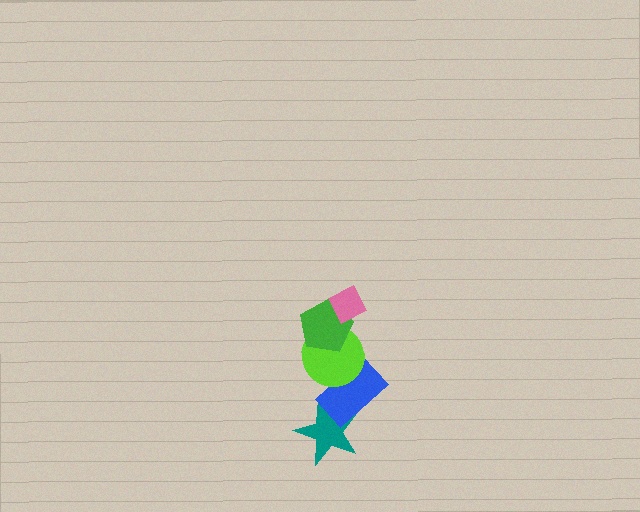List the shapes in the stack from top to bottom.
From top to bottom: the pink diamond, the green pentagon, the lime circle, the blue rectangle, the teal star.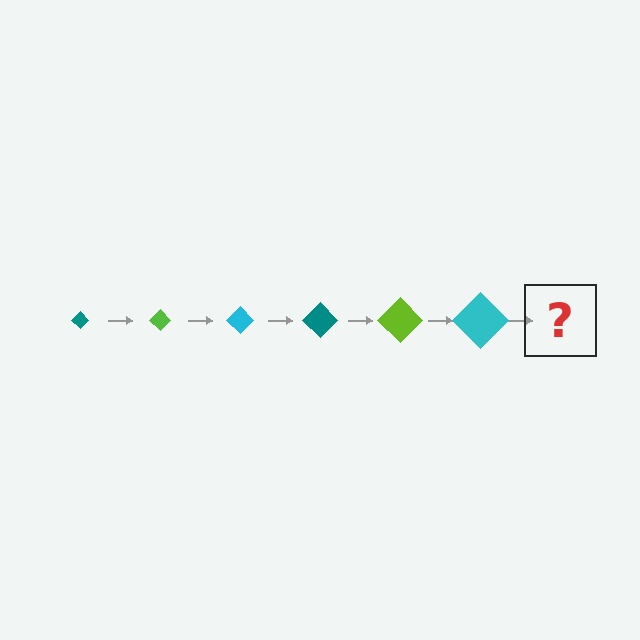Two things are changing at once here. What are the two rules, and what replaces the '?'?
The two rules are that the diamond grows larger each step and the color cycles through teal, lime, and cyan. The '?' should be a teal diamond, larger than the previous one.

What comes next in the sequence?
The next element should be a teal diamond, larger than the previous one.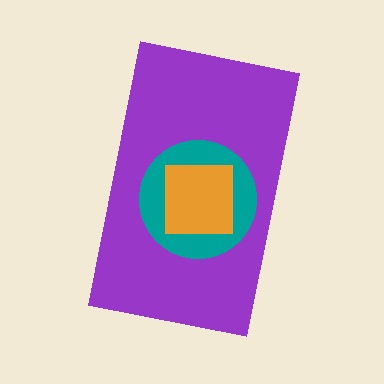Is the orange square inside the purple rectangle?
Yes.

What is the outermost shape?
The purple rectangle.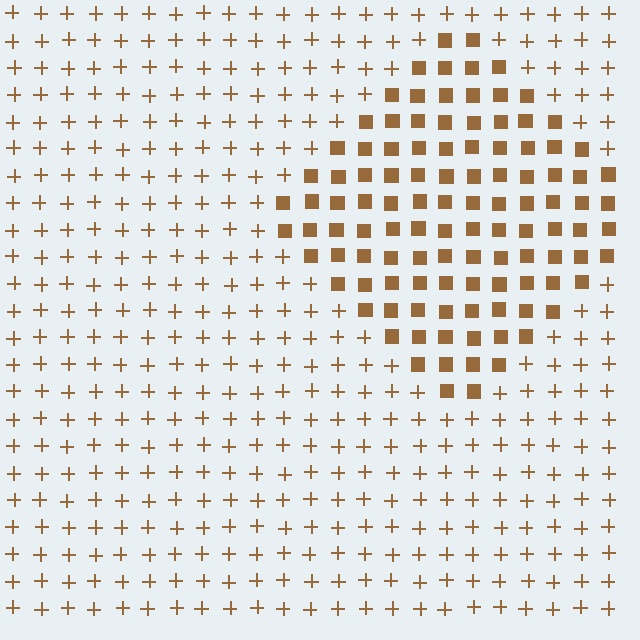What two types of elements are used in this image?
The image uses squares inside the diamond region and plus signs outside it.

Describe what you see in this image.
The image is filled with small brown elements arranged in a uniform grid. A diamond-shaped region contains squares, while the surrounding area contains plus signs. The boundary is defined purely by the change in element shape.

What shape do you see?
I see a diamond.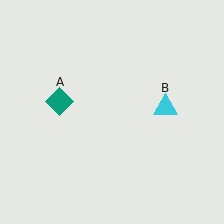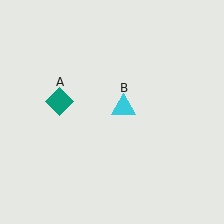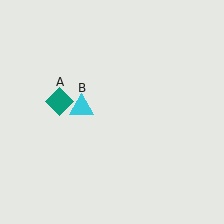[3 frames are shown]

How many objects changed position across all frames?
1 object changed position: cyan triangle (object B).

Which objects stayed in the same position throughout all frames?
Teal diamond (object A) remained stationary.